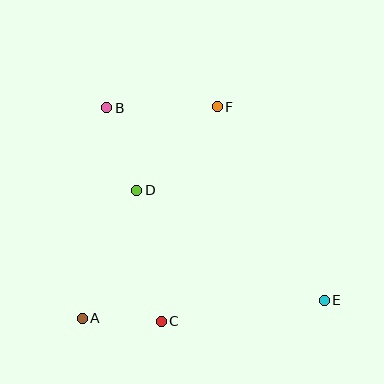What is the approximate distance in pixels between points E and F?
The distance between E and F is approximately 221 pixels.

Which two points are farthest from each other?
Points B and E are farthest from each other.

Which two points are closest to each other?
Points A and C are closest to each other.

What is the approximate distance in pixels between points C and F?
The distance between C and F is approximately 222 pixels.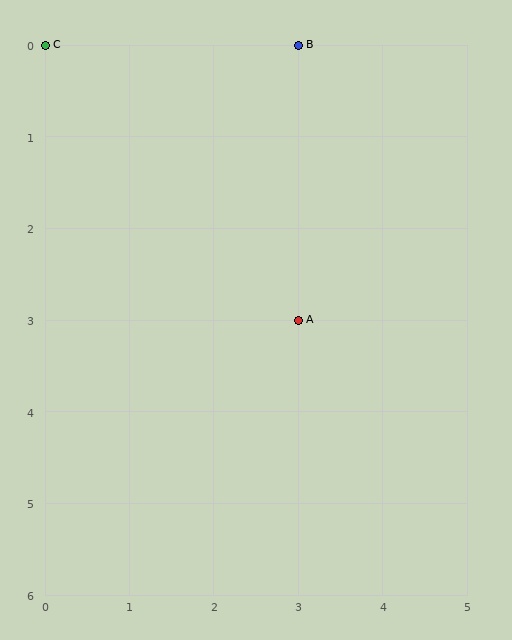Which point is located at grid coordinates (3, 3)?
Point A is at (3, 3).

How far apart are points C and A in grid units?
Points C and A are 3 columns and 3 rows apart (about 4.2 grid units diagonally).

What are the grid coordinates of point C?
Point C is at grid coordinates (0, 0).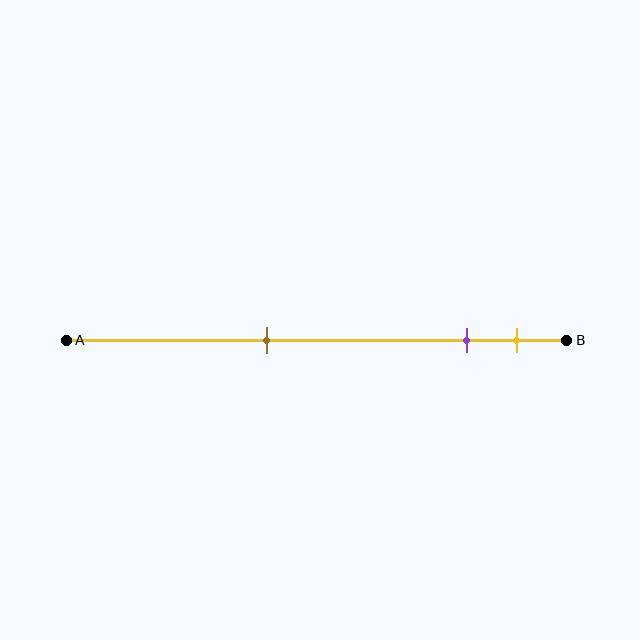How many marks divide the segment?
There are 3 marks dividing the segment.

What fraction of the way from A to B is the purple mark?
The purple mark is approximately 80% (0.8) of the way from A to B.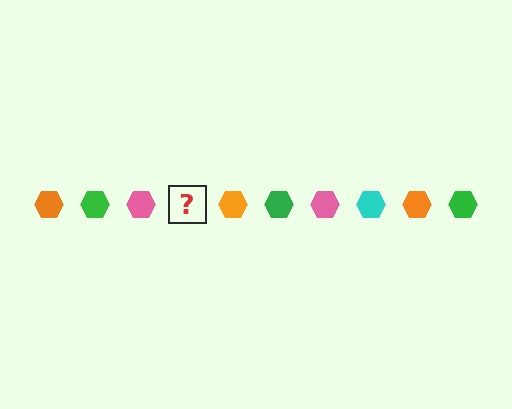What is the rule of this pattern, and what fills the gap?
The rule is that the pattern cycles through orange, green, pink, cyan hexagons. The gap should be filled with a cyan hexagon.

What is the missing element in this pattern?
The missing element is a cyan hexagon.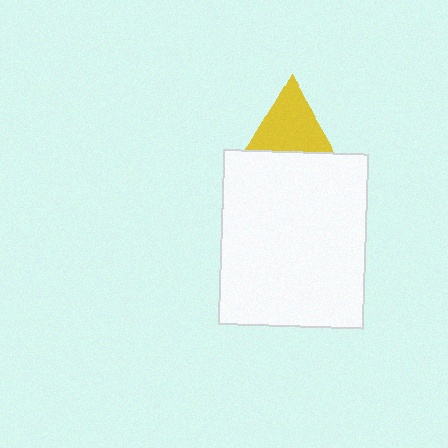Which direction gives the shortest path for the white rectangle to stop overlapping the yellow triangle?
Moving down gives the shortest separation.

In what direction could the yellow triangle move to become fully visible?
The yellow triangle could move up. That would shift it out from behind the white rectangle entirely.